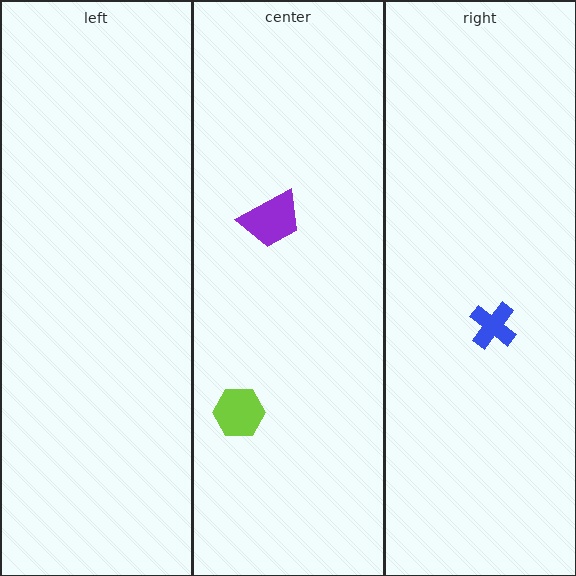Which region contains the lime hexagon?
The center region.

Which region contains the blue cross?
The right region.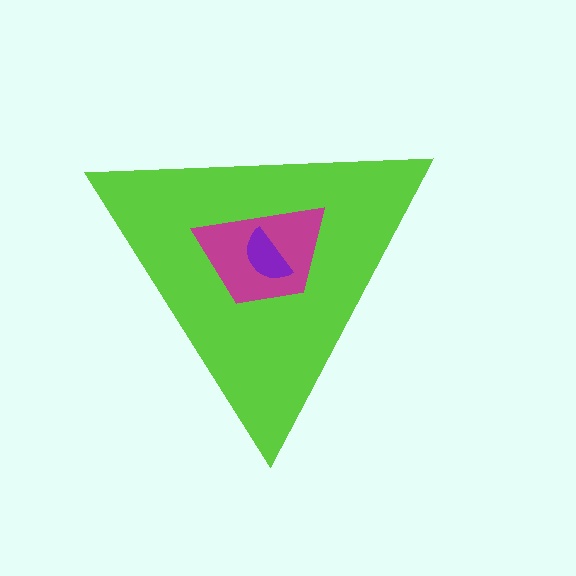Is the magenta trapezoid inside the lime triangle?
Yes.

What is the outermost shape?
The lime triangle.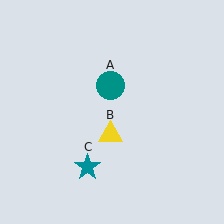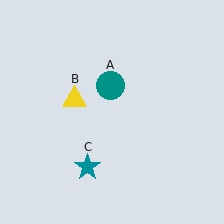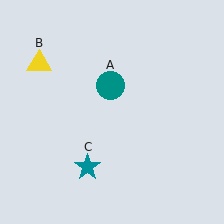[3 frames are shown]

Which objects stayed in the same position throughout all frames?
Teal circle (object A) and teal star (object C) remained stationary.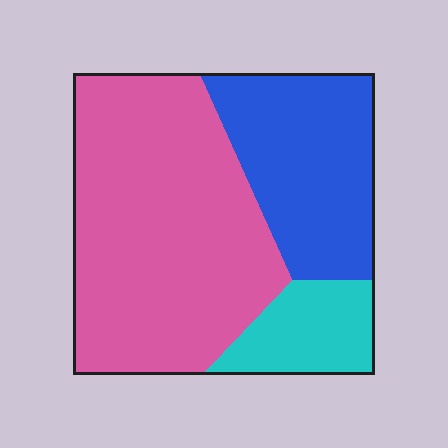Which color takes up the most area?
Pink, at roughly 55%.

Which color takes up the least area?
Cyan, at roughly 15%.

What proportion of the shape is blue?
Blue covers about 30% of the shape.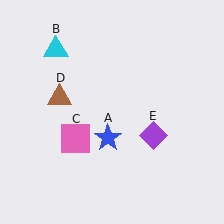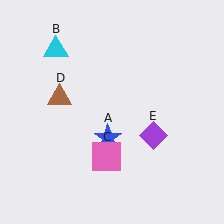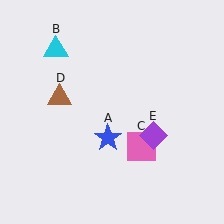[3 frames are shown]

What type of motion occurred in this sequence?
The pink square (object C) rotated counterclockwise around the center of the scene.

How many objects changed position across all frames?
1 object changed position: pink square (object C).